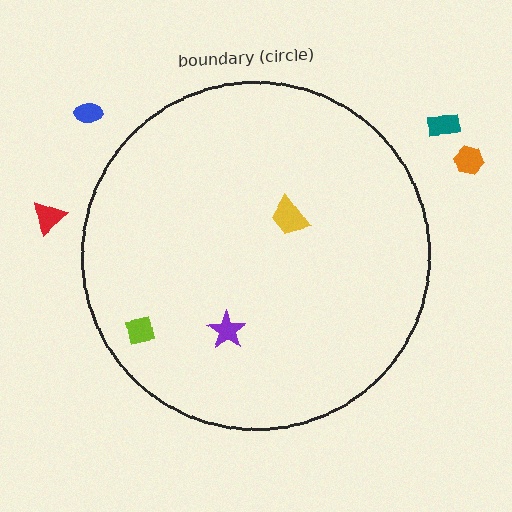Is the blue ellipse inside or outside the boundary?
Outside.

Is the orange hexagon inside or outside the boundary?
Outside.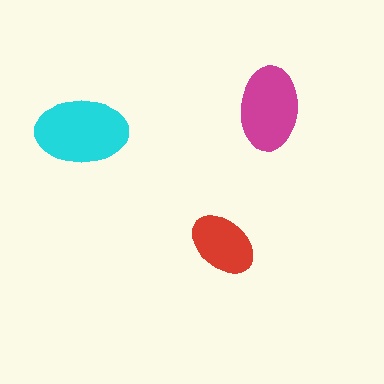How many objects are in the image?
There are 3 objects in the image.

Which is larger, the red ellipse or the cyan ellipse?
The cyan one.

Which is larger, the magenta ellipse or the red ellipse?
The magenta one.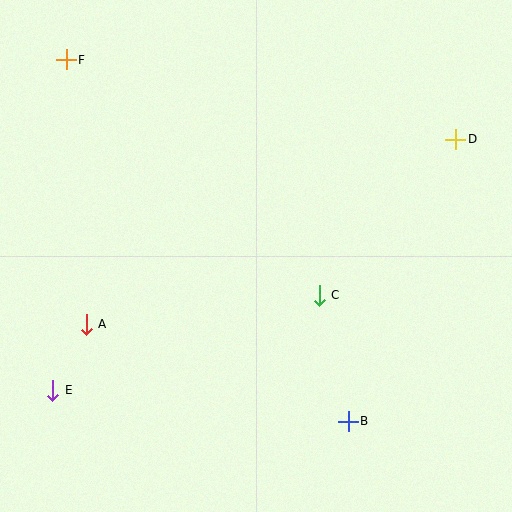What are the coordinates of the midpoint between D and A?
The midpoint between D and A is at (271, 232).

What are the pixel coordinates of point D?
Point D is at (456, 139).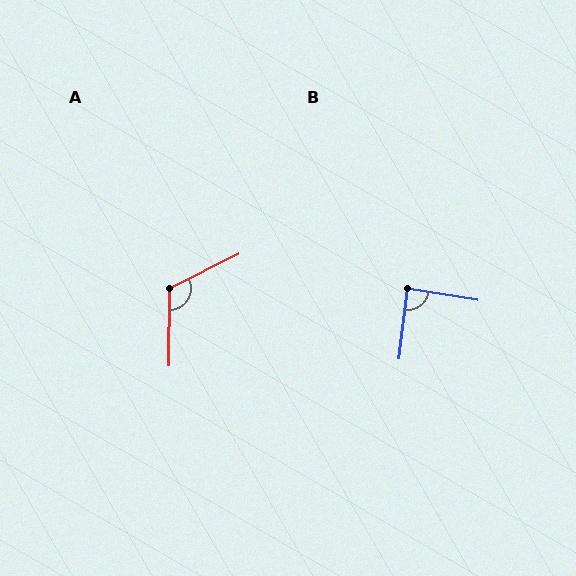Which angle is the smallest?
B, at approximately 87 degrees.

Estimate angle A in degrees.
Approximately 117 degrees.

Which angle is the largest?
A, at approximately 117 degrees.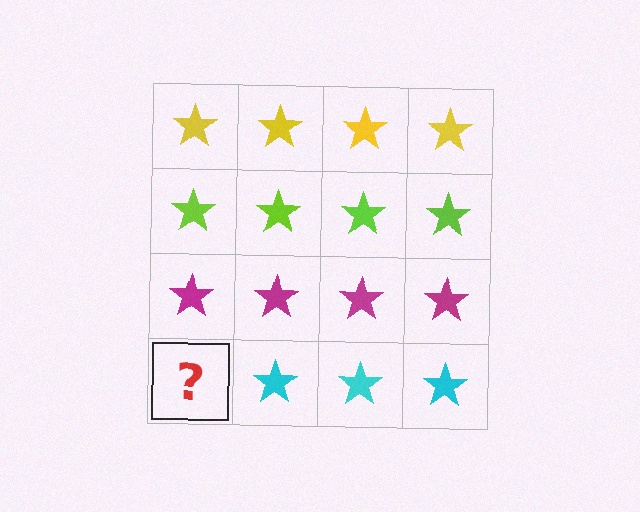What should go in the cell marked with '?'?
The missing cell should contain a cyan star.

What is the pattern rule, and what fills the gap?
The rule is that each row has a consistent color. The gap should be filled with a cyan star.